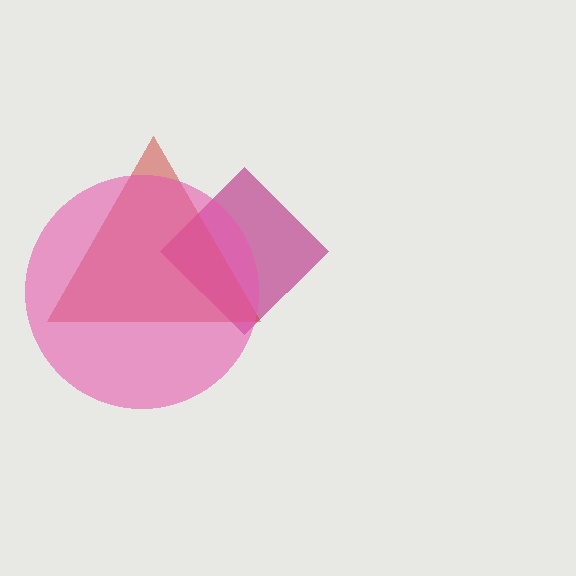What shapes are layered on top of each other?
The layered shapes are: a magenta diamond, a red triangle, a pink circle.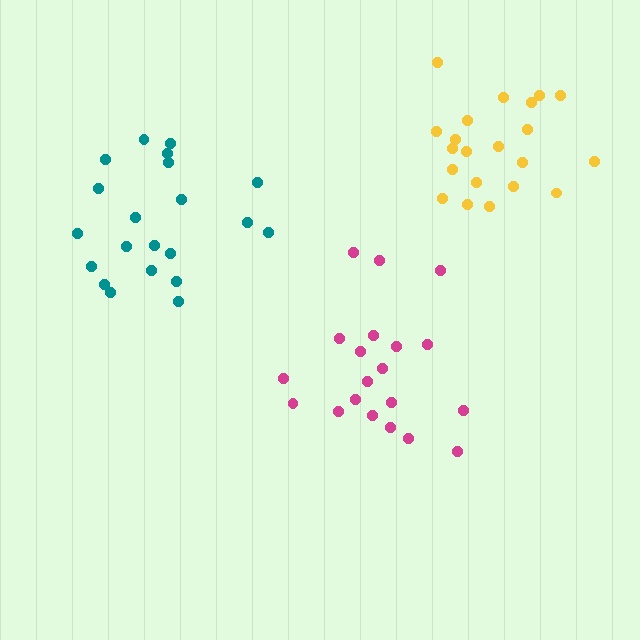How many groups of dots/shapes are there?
There are 3 groups.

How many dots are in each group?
Group 1: 21 dots, Group 2: 20 dots, Group 3: 21 dots (62 total).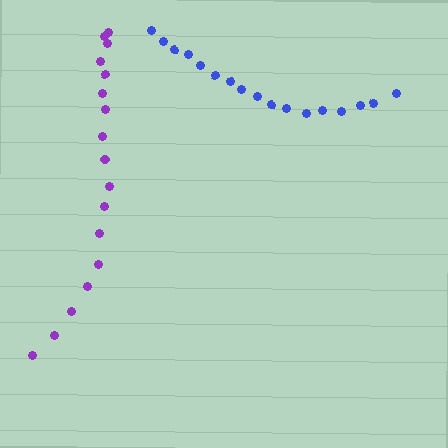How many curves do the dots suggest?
There are 2 distinct paths.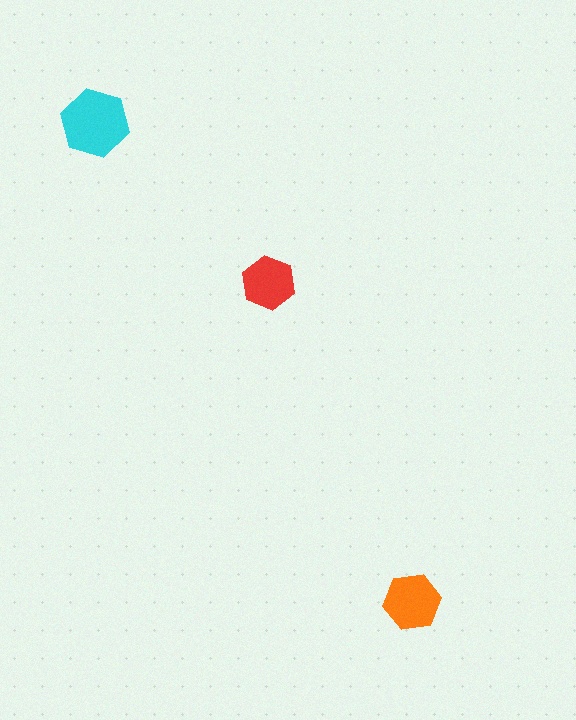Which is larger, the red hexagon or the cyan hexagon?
The cyan one.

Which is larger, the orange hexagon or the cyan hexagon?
The cyan one.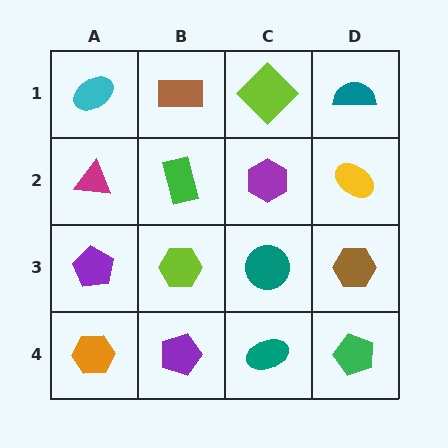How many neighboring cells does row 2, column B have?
4.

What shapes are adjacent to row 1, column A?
A magenta triangle (row 2, column A), a brown rectangle (row 1, column B).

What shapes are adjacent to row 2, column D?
A teal semicircle (row 1, column D), a brown hexagon (row 3, column D), a purple hexagon (row 2, column C).